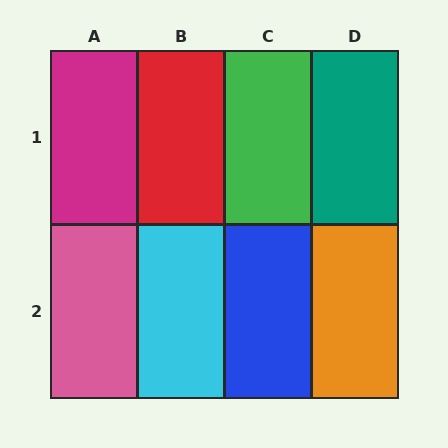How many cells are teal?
1 cell is teal.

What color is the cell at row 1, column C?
Green.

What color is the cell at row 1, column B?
Red.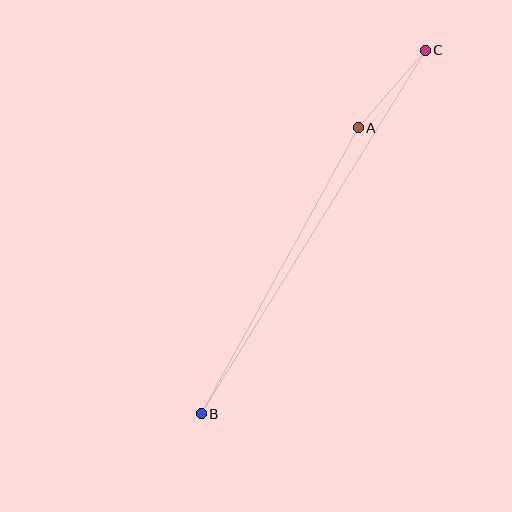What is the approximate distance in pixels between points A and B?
The distance between A and B is approximately 326 pixels.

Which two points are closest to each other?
Points A and C are closest to each other.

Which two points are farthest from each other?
Points B and C are farthest from each other.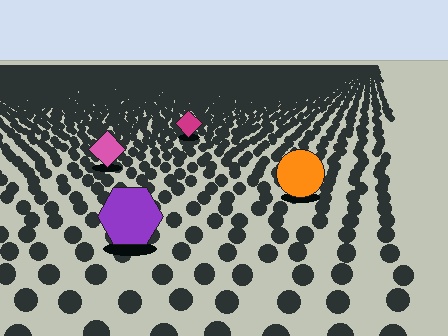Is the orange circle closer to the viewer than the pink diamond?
Yes. The orange circle is closer — you can tell from the texture gradient: the ground texture is coarser near it.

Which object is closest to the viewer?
The purple hexagon is closest. The texture marks near it are larger and more spread out.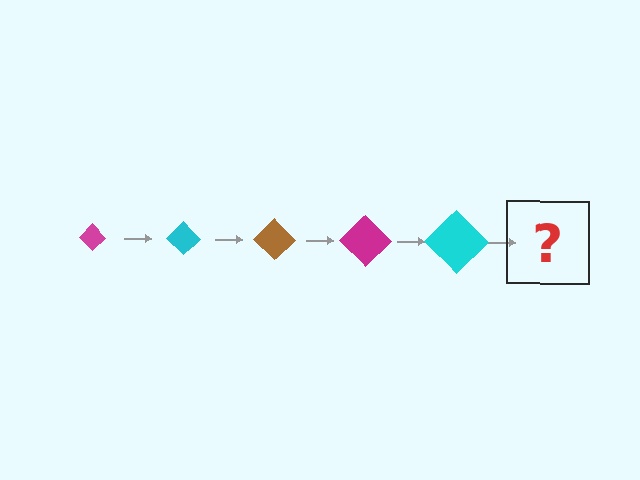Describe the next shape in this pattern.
It should be a brown diamond, larger than the previous one.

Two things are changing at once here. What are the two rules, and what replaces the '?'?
The two rules are that the diamond grows larger each step and the color cycles through magenta, cyan, and brown. The '?' should be a brown diamond, larger than the previous one.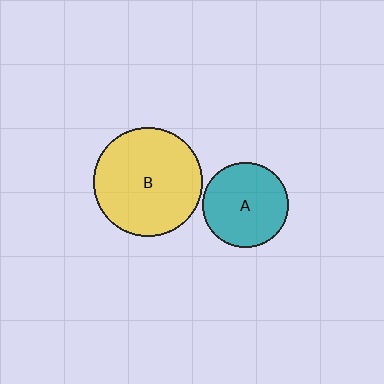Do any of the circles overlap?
No, none of the circles overlap.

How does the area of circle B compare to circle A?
Approximately 1.7 times.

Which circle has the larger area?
Circle B (yellow).